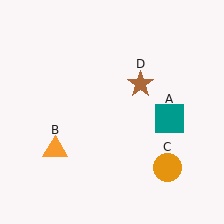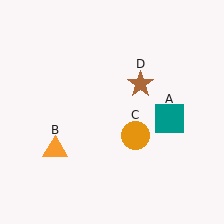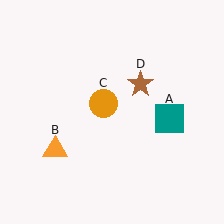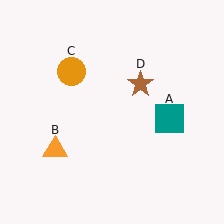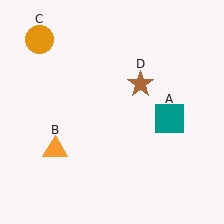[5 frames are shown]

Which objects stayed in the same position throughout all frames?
Teal square (object A) and orange triangle (object B) and brown star (object D) remained stationary.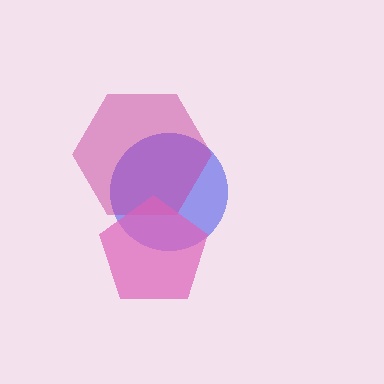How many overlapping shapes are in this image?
There are 3 overlapping shapes in the image.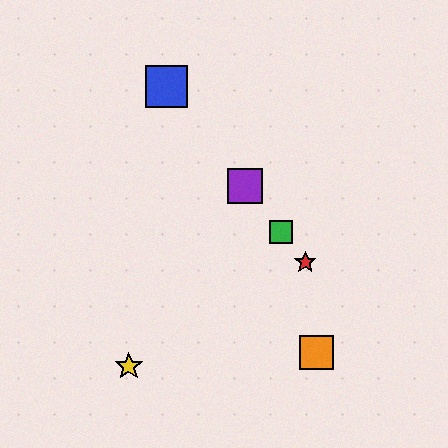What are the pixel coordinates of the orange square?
The orange square is at (316, 352).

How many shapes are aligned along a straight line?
4 shapes (the red star, the blue square, the green square, the purple square) are aligned along a straight line.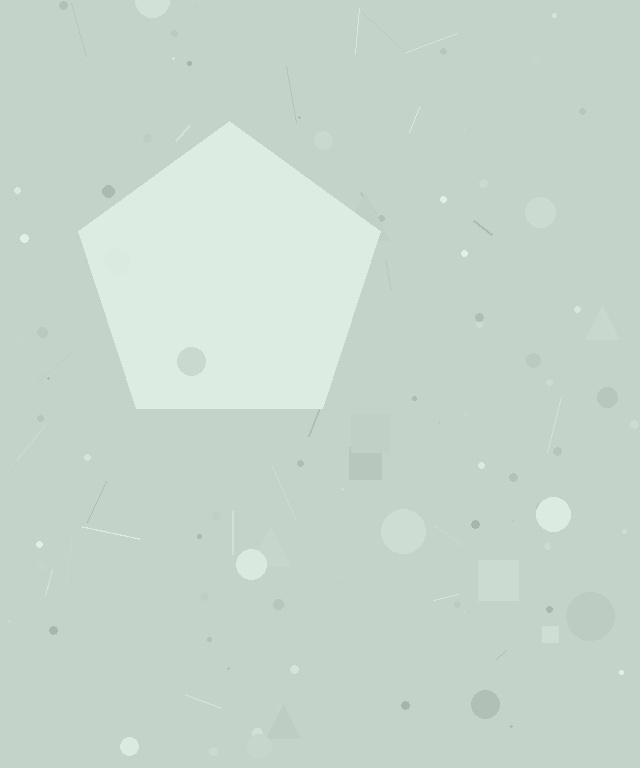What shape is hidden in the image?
A pentagon is hidden in the image.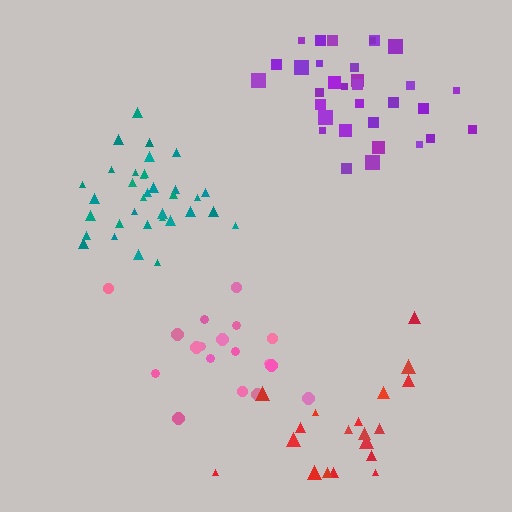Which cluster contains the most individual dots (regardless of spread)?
Teal (34).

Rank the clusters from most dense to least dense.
teal, pink, purple, red.